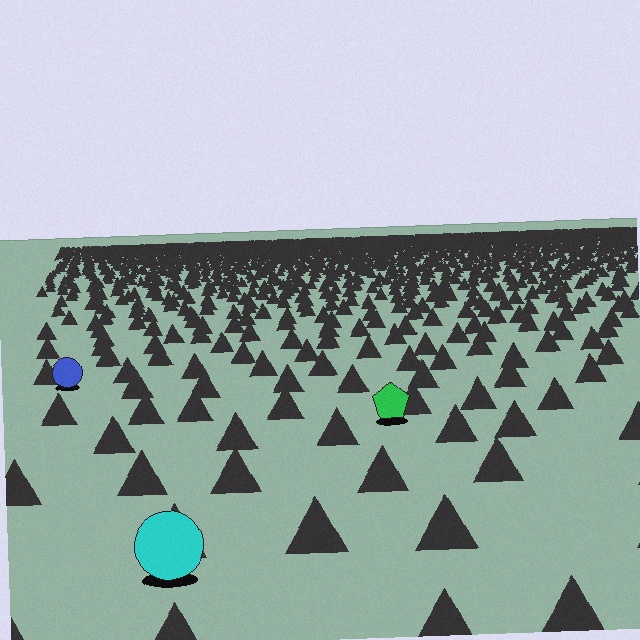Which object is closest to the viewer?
The cyan circle is closest. The texture marks near it are larger and more spread out.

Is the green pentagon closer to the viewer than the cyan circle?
No. The cyan circle is closer — you can tell from the texture gradient: the ground texture is coarser near it.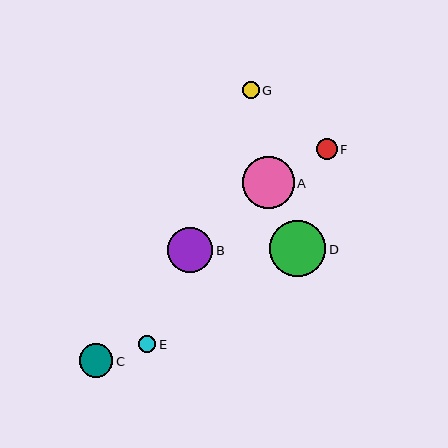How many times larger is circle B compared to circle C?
Circle B is approximately 1.3 times the size of circle C.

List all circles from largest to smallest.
From largest to smallest: D, A, B, C, F, E, G.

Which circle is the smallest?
Circle G is the smallest with a size of approximately 17 pixels.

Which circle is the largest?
Circle D is the largest with a size of approximately 56 pixels.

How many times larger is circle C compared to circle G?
Circle C is approximately 2.0 times the size of circle G.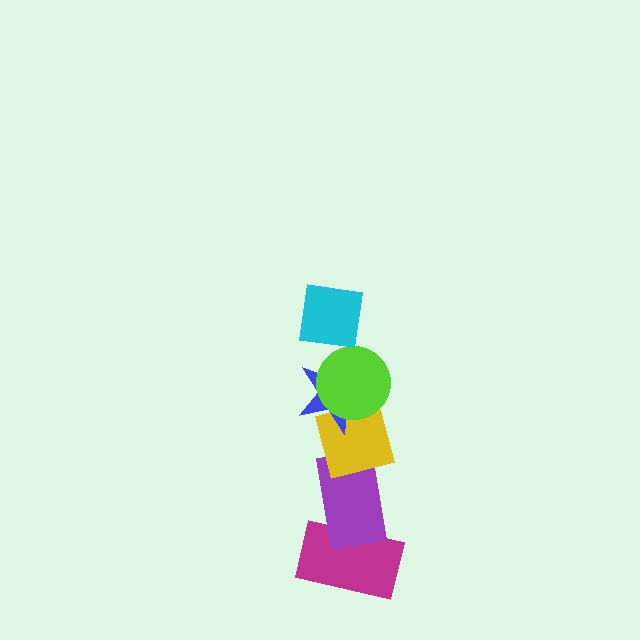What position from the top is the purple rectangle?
The purple rectangle is 5th from the top.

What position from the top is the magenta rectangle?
The magenta rectangle is 6th from the top.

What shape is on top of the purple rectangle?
The yellow square is on top of the purple rectangle.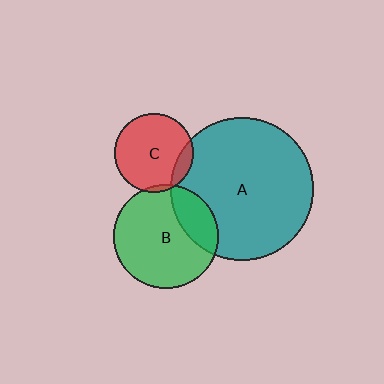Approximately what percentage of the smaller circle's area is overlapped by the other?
Approximately 25%.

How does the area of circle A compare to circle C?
Approximately 3.3 times.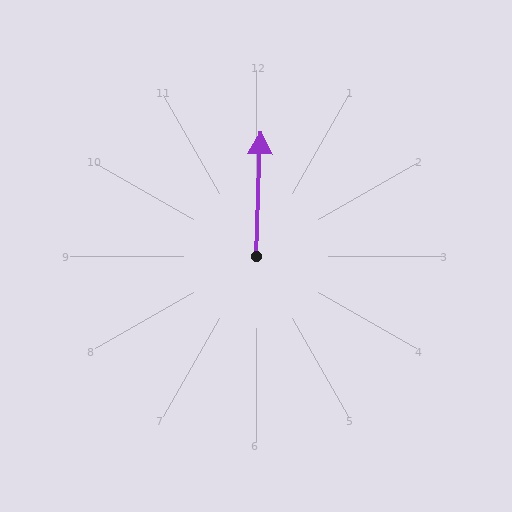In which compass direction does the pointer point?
North.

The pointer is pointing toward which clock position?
Roughly 12 o'clock.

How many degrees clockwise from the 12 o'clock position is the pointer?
Approximately 2 degrees.